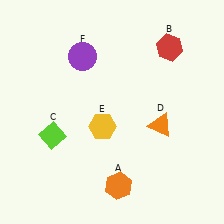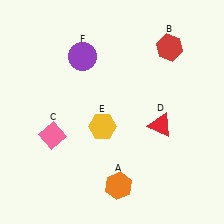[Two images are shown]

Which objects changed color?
C changed from lime to pink. D changed from orange to red.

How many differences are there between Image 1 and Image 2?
There are 2 differences between the two images.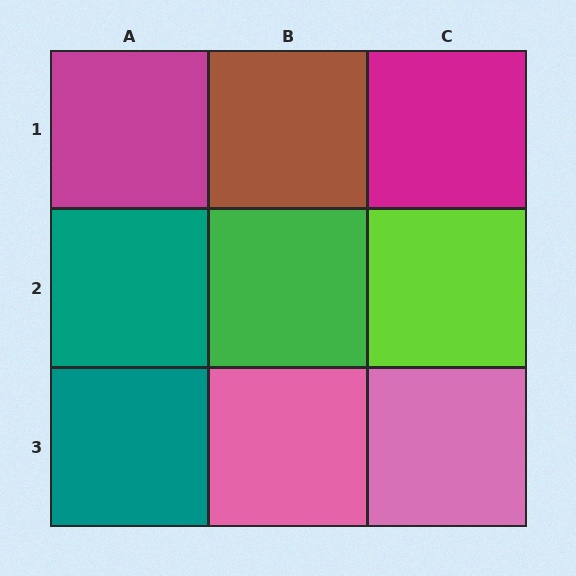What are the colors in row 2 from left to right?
Teal, green, lime.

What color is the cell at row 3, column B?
Pink.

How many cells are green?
1 cell is green.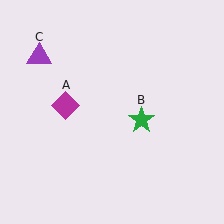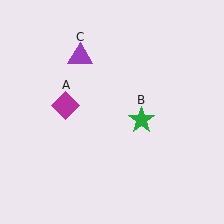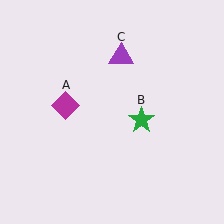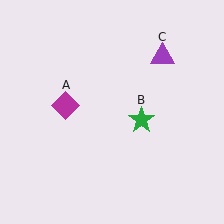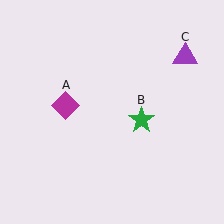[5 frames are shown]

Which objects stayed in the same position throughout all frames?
Magenta diamond (object A) and green star (object B) remained stationary.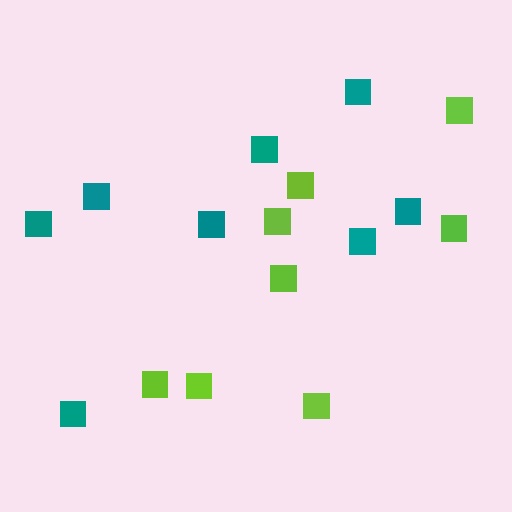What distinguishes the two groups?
There are 2 groups: one group of lime squares (8) and one group of teal squares (8).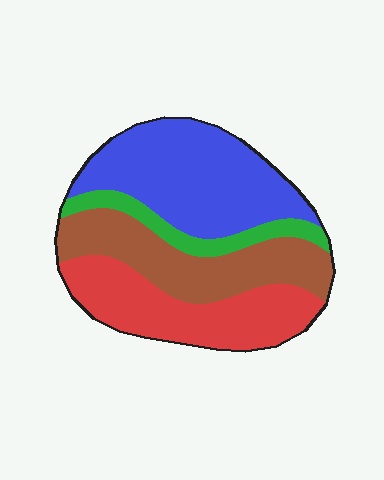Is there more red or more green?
Red.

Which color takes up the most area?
Blue, at roughly 35%.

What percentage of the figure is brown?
Brown takes up about one quarter (1/4) of the figure.